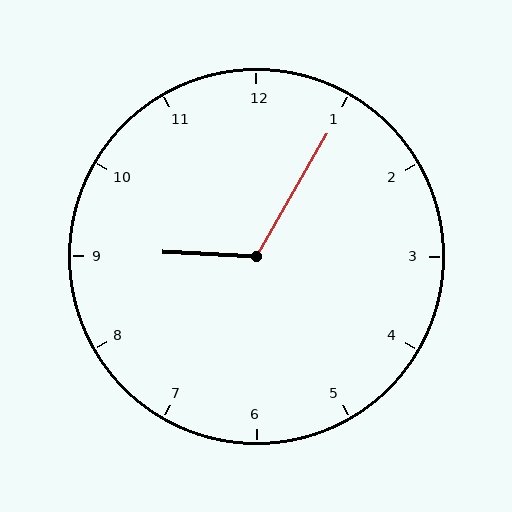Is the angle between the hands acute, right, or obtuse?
It is obtuse.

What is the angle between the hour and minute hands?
Approximately 118 degrees.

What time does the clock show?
9:05.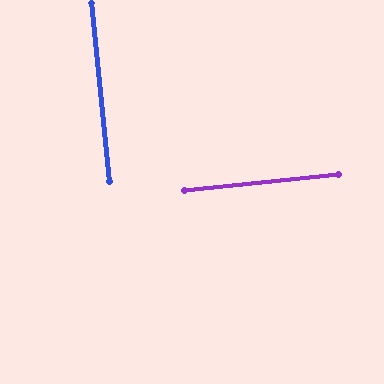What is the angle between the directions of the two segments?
Approximately 90 degrees.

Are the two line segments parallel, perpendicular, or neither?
Perpendicular — they meet at approximately 90°.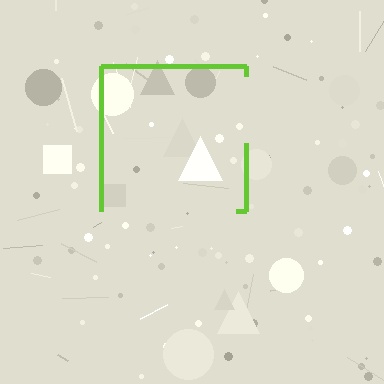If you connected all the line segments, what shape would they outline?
They would outline a square.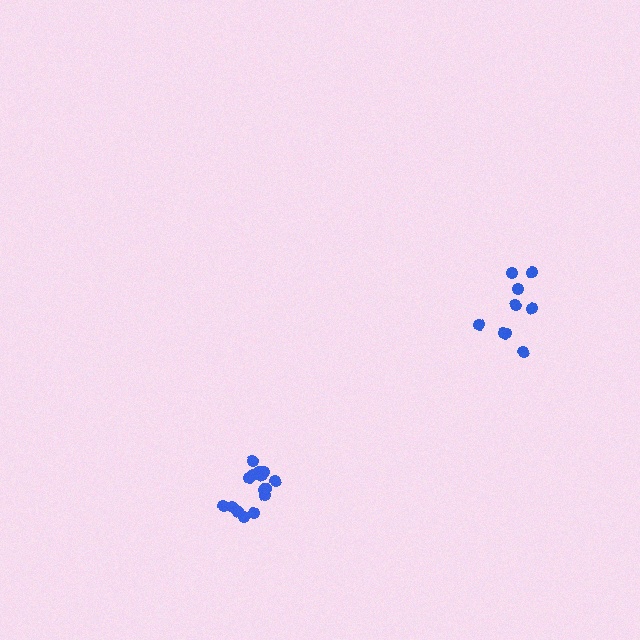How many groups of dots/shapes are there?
There are 2 groups.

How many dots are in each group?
Group 1: 15 dots, Group 2: 9 dots (24 total).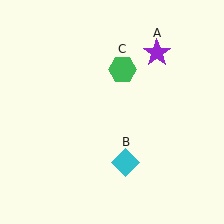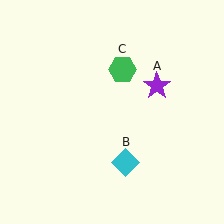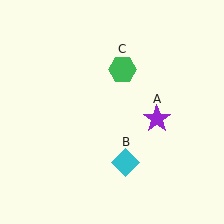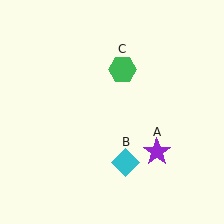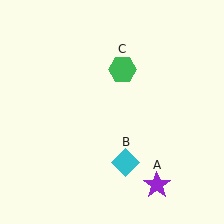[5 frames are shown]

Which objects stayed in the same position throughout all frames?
Cyan diamond (object B) and green hexagon (object C) remained stationary.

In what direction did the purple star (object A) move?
The purple star (object A) moved down.